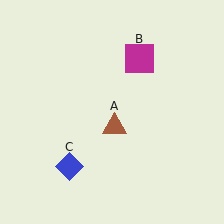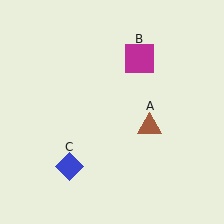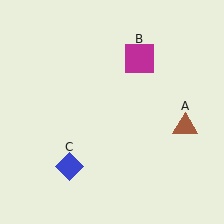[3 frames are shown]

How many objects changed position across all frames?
1 object changed position: brown triangle (object A).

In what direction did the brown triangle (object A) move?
The brown triangle (object A) moved right.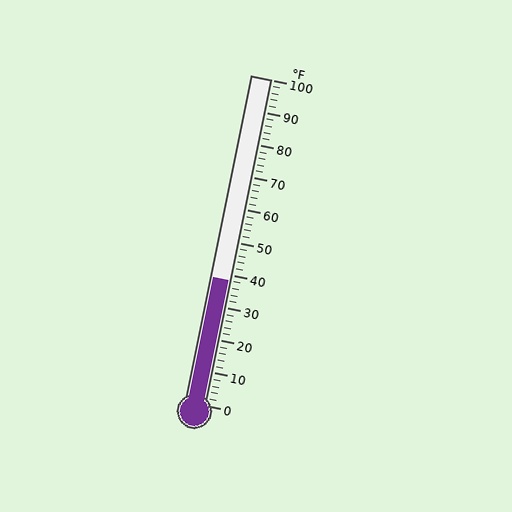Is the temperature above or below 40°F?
The temperature is below 40°F.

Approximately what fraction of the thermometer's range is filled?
The thermometer is filled to approximately 40% of its range.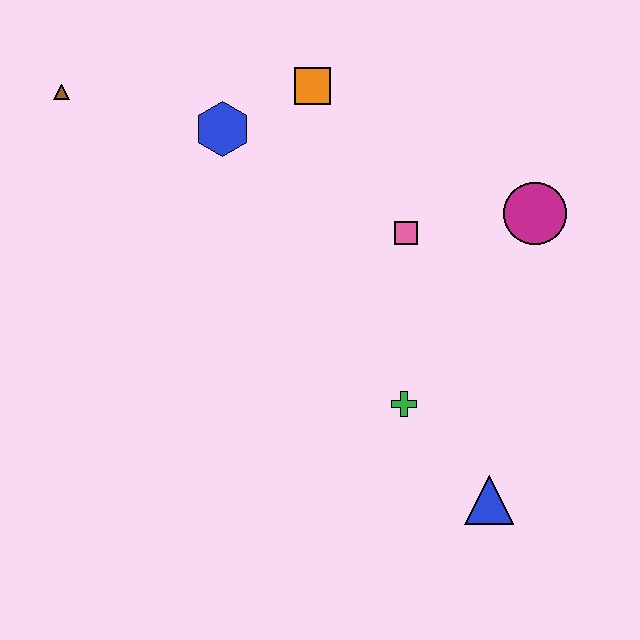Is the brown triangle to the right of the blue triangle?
No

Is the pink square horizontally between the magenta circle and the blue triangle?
No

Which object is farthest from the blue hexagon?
The blue triangle is farthest from the blue hexagon.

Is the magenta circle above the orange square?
No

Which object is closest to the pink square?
The magenta circle is closest to the pink square.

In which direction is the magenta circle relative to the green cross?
The magenta circle is above the green cross.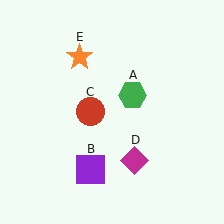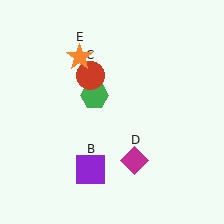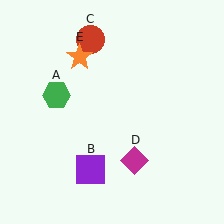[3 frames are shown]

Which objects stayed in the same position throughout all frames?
Purple square (object B) and magenta diamond (object D) and orange star (object E) remained stationary.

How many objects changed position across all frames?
2 objects changed position: green hexagon (object A), red circle (object C).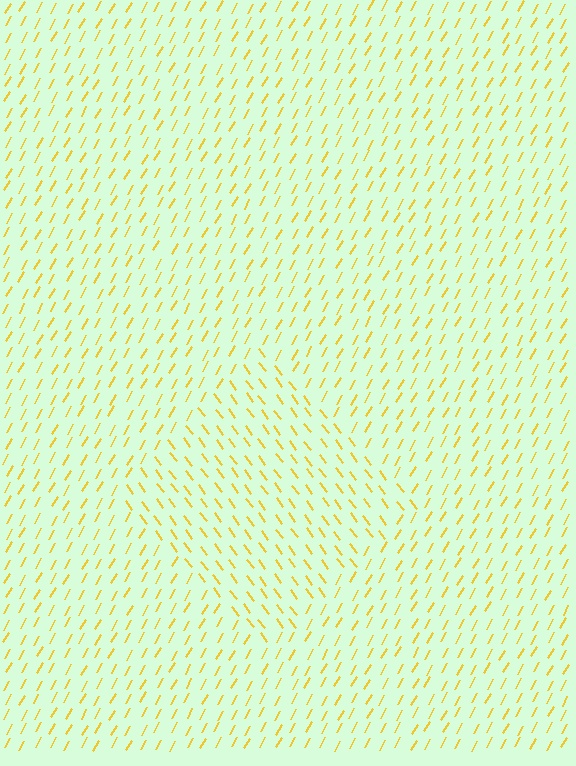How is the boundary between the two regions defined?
The boundary is defined purely by a change in line orientation (approximately 66 degrees difference). All lines are the same color and thickness.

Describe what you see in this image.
The image is filled with small yellow line segments. A diamond region in the image has lines oriented differently from the surrounding lines, creating a visible texture boundary.